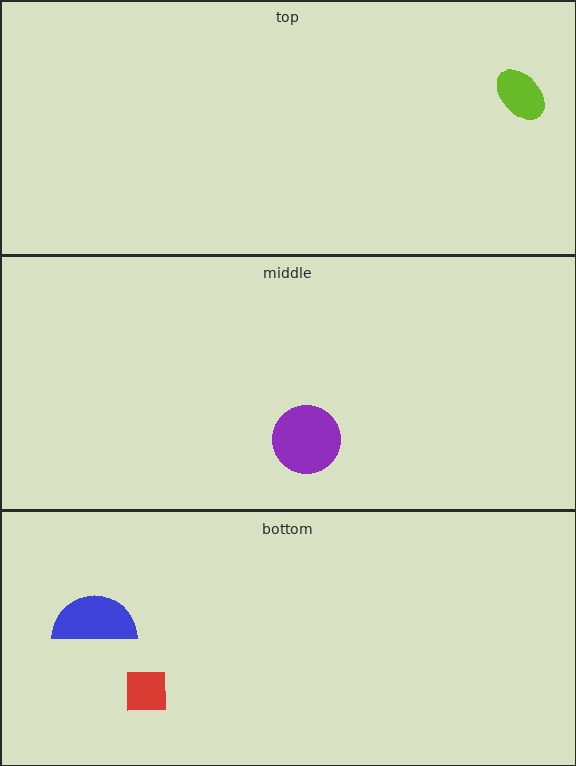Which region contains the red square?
The bottom region.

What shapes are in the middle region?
The purple circle.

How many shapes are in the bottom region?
2.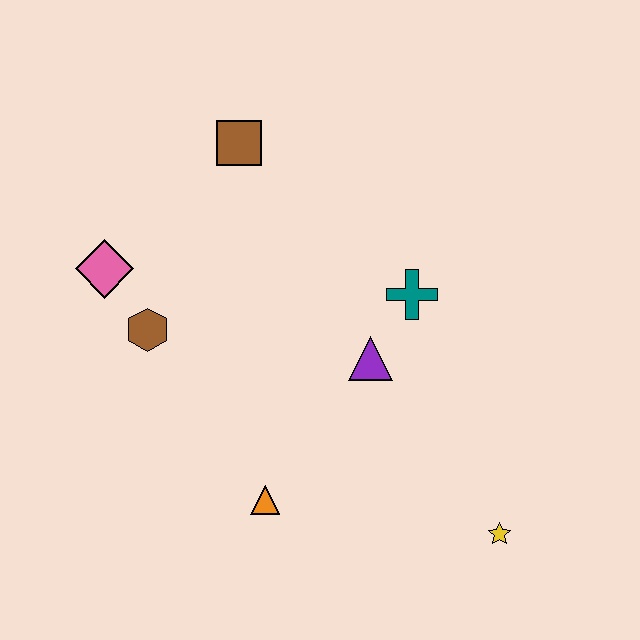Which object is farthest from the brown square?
The yellow star is farthest from the brown square.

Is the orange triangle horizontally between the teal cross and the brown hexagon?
Yes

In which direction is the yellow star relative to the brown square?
The yellow star is below the brown square.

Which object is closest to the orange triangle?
The purple triangle is closest to the orange triangle.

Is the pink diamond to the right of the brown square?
No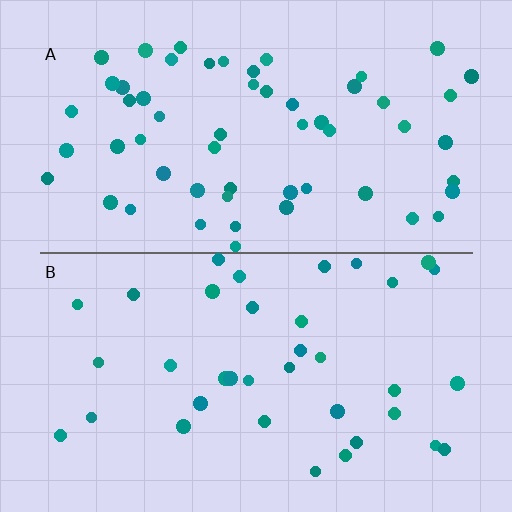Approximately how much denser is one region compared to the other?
Approximately 1.5× — region A over region B.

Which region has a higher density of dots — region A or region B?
A (the top).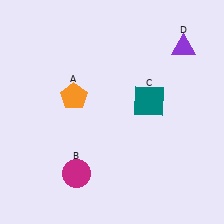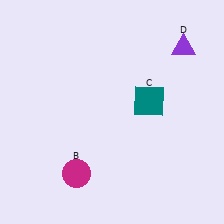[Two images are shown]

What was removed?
The orange pentagon (A) was removed in Image 2.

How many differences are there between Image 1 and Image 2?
There is 1 difference between the two images.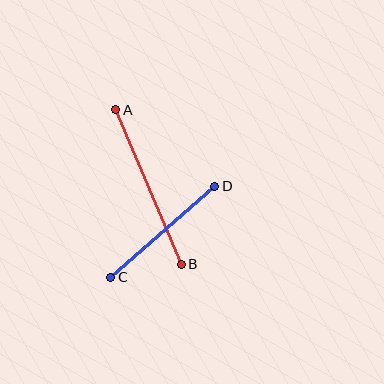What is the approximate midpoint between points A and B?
The midpoint is at approximately (149, 187) pixels.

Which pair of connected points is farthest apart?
Points A and B are farthest apart.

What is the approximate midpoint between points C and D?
The midpoint is at approximately (163, 232) pixels.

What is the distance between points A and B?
The distance is approximately 168 pixels.